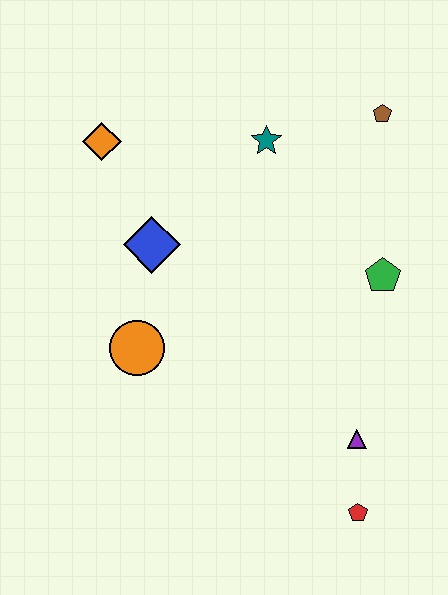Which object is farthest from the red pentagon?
The orange diamond is farthest from the red pentagon.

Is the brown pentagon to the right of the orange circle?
Yes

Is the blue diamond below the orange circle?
No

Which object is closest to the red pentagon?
The purple triangle is closest to the red pentagon.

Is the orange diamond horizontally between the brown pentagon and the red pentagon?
No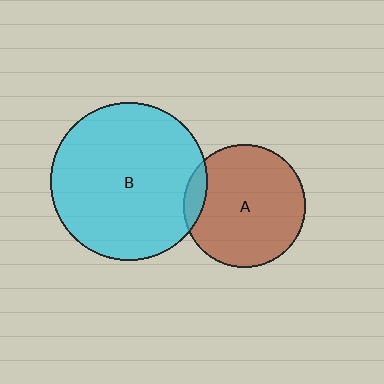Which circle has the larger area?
Circle B (cyan).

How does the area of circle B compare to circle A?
Approximately 1.7 times.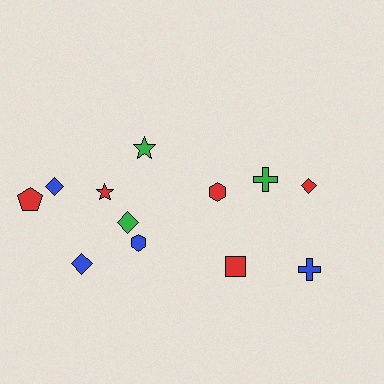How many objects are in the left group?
There are 7 objects.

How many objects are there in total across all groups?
There are 12 objects.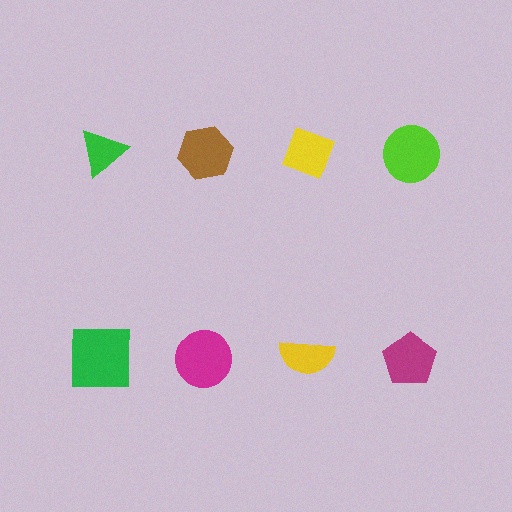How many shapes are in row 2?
4 shapes.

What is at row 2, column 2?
A magenta circle.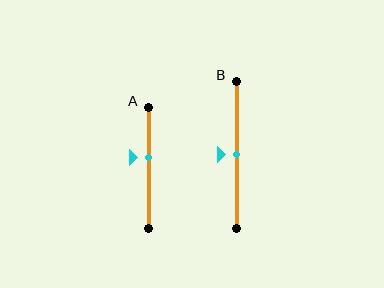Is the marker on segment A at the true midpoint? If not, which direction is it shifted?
No, the marker on segment A is shifted upward by about 8% of the segment length.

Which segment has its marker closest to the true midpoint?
Segment B has its marker closest to the true midpoint.